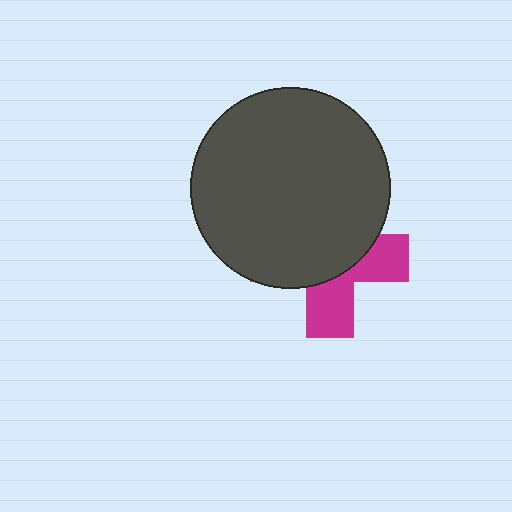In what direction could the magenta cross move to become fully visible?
The magenta cross could move down. That would shift it out from behind the dark gray circle entirely.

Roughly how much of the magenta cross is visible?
A small part of it is visible (roughly 38%).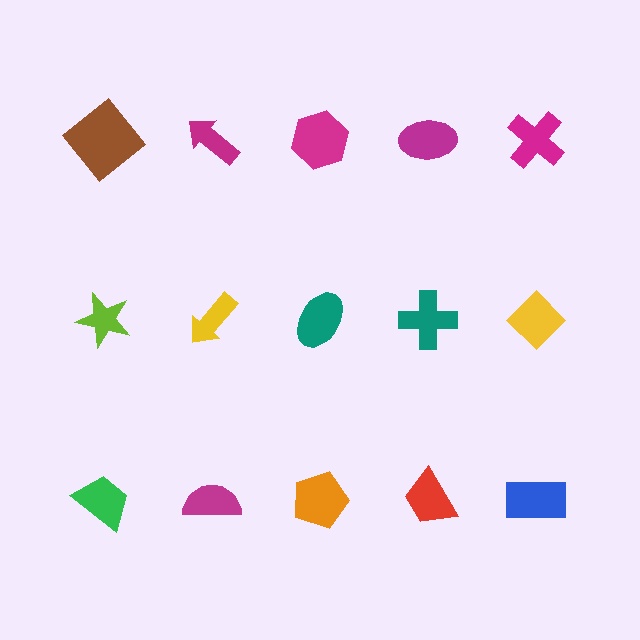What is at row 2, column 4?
A teal cross.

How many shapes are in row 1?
5 shapes.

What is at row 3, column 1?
A green trapezoid.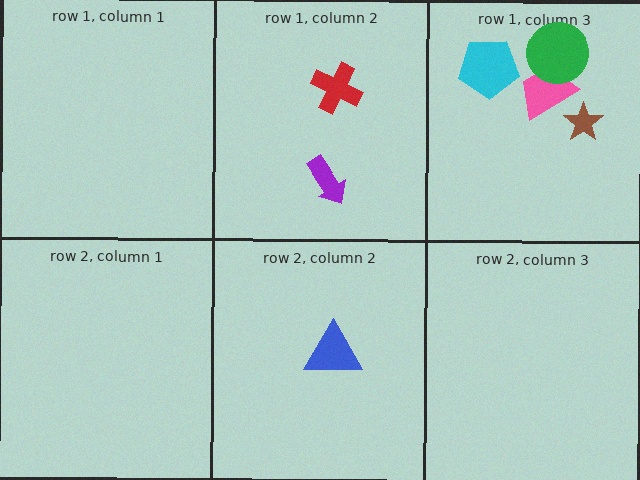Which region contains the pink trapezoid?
The row 1, column 3 region.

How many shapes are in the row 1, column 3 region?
4.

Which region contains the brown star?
The row 1, column 3 region.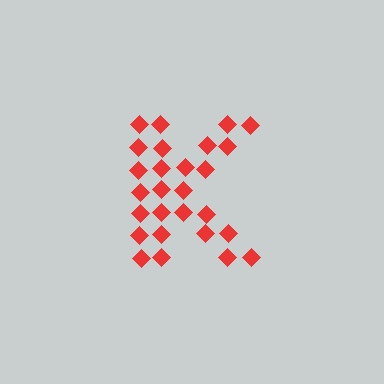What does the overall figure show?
The overall figure shows the letter K.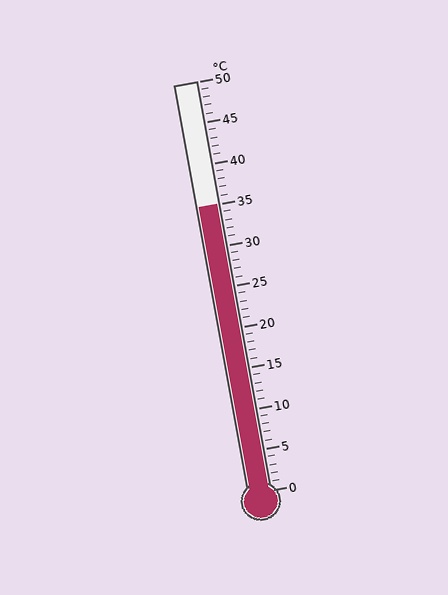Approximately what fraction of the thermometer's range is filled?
The thermometer is filled to approximately 70% of its range.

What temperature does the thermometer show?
The thermometer shows approximately 35°C.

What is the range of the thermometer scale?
The thermometer scale ranges from 0°C to 50°C.